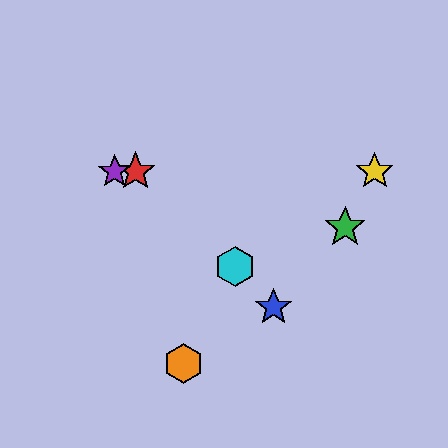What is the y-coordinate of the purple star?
The purple star is at y≈171.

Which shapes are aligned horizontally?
The red star, the yellow star, the purple star are aligned horizontally.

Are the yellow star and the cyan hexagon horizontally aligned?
No, the yellow star is at y≈171 and the cyan hexagon is at y≈266.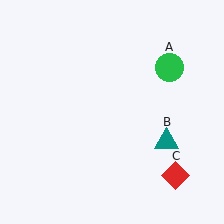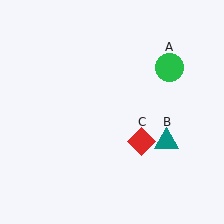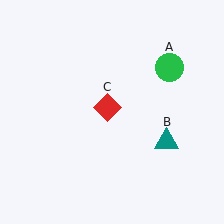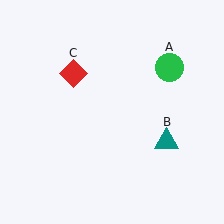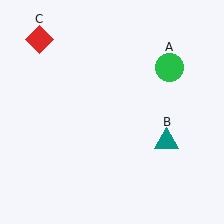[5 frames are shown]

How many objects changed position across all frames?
1 object changed position: red diamond (object C).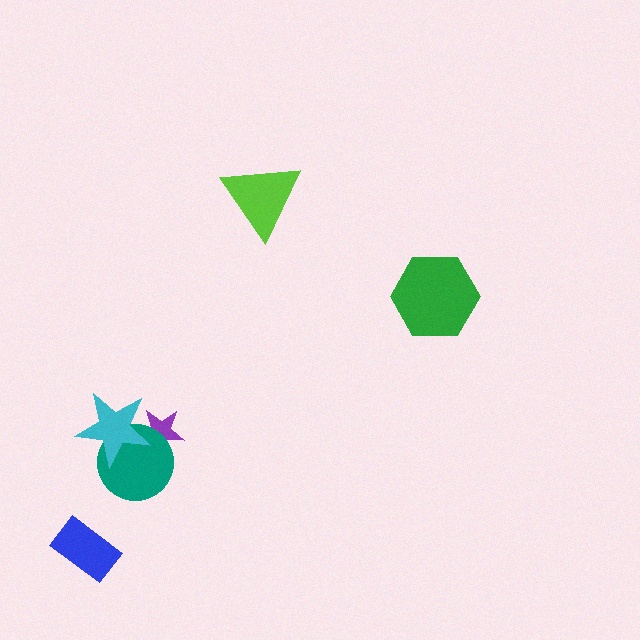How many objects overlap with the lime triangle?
0 objects overlap with the lime triangle.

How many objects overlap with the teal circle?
2 objects overlap with the teal circle.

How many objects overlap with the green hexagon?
0 objects overlap with the green hexagon.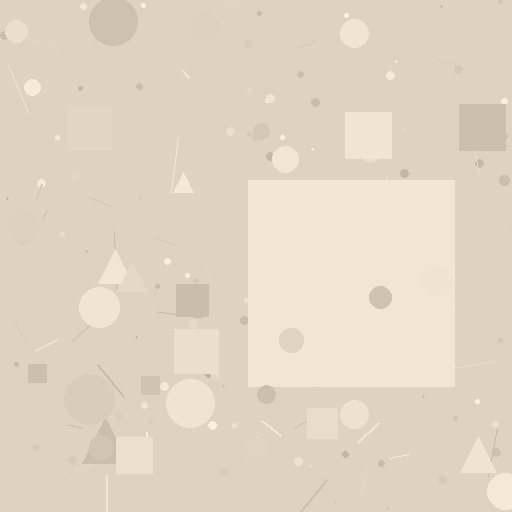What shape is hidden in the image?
A square is hidden in the image.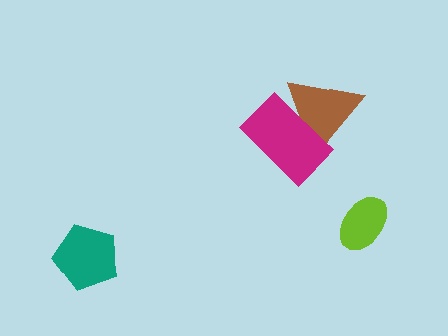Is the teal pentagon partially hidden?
No, no other shape covers it.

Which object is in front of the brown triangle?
The magenta rectangle is in front of the brown triangle.